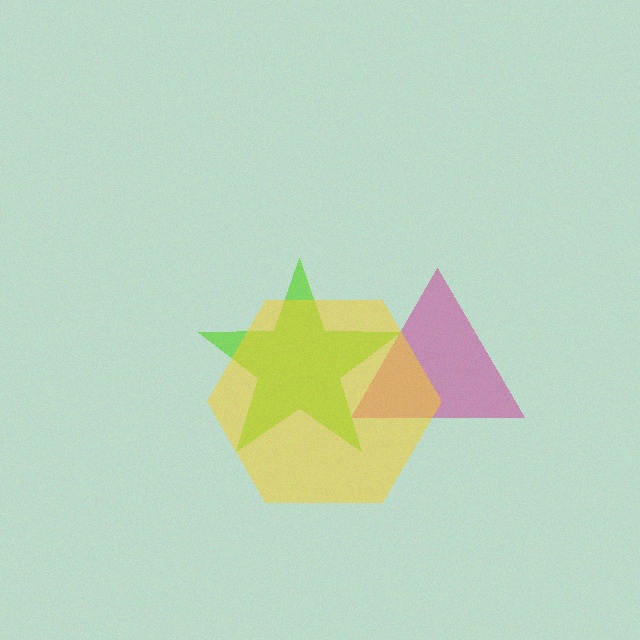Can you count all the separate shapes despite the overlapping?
Yes, there are 3 separate shapes.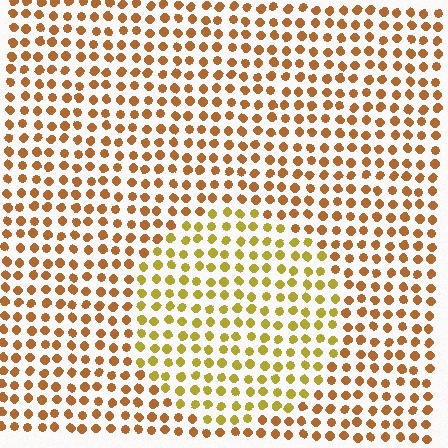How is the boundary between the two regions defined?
The boundary is defined purely by a slight shift in hue (about 30 degrees). Spacing, size, and orientation are identical on both sides.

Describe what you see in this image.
The image is filled with small brown elements in a uniform arrangement. A circle-shaped region is visible where the elements are tinted to a slightly different hue, forming a subtle color boundary.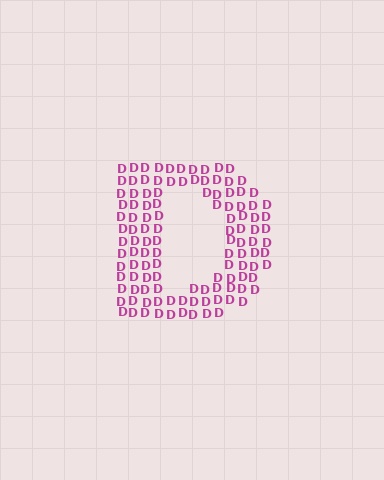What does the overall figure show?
The overall figure shows the letter D.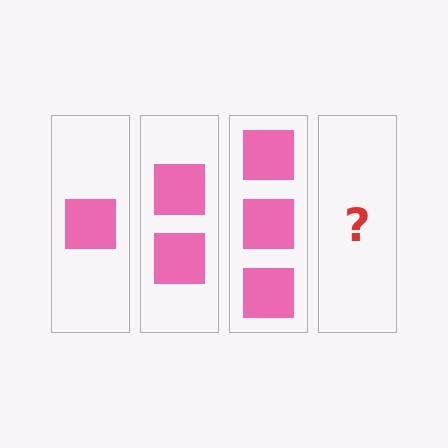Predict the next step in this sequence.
The next step is 4 squares.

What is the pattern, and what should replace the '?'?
The pattern is that each step adds one more square. The '?' should be 4 squares.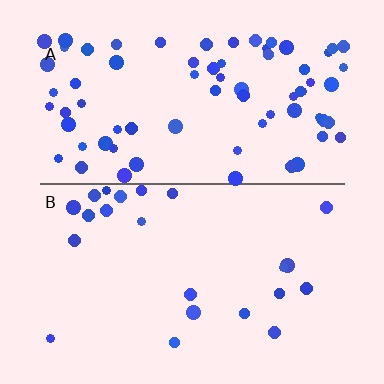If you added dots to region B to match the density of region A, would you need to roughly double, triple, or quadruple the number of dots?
Approximately triple.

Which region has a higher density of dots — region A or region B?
A (the top).